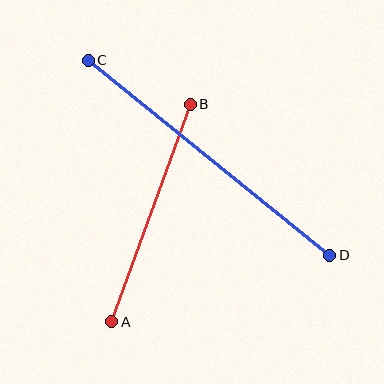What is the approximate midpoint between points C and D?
The midpoint is at approximately (209, 158) pixels.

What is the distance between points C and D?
The distance is approximately 310 pixels.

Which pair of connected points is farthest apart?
Points C and D are farthest apart.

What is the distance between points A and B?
The distance is approximately 231 pixels.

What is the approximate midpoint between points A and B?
The midpoint is at approximately (151, 213) pixels.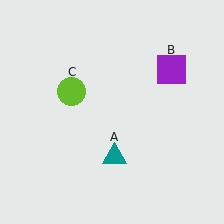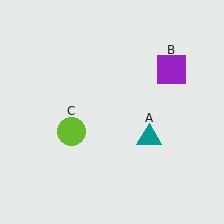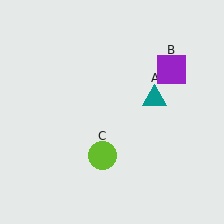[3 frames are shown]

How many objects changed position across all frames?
2 objects changed position: teal triangle (object A), lime circle (object C).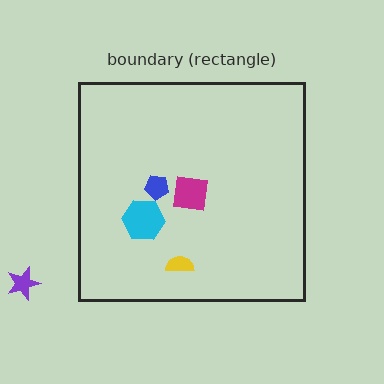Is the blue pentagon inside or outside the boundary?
Inside.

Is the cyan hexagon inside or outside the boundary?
Inside.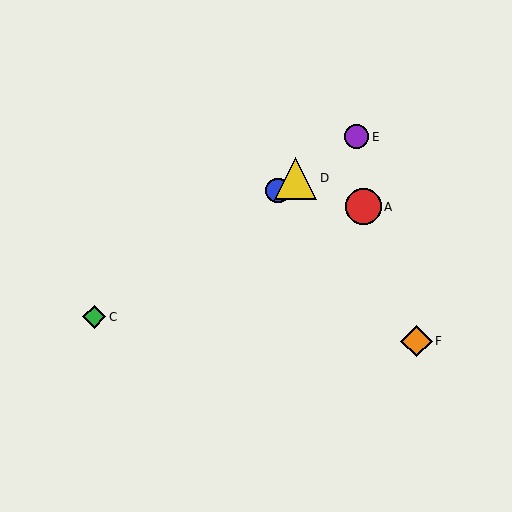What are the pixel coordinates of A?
Object A is at (364, 207).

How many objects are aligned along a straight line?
4 objects (B, C, D, E) are aligned along a straight line.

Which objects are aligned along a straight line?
Objects B, C, D, E are aligned along a straight line.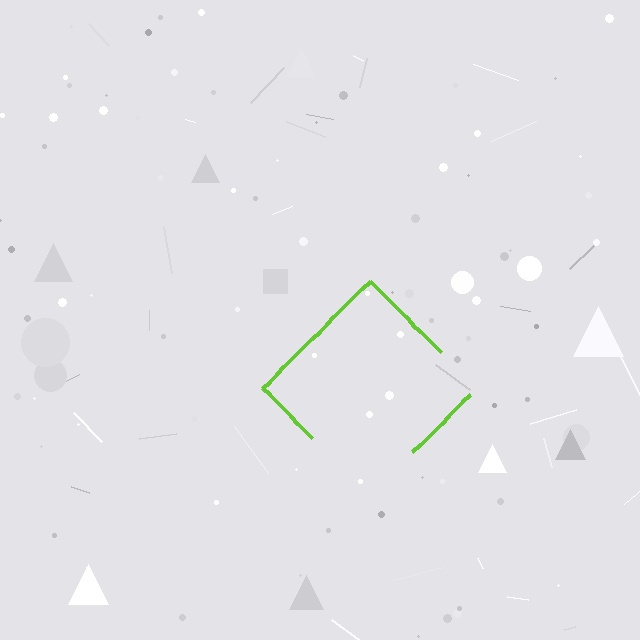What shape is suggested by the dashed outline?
The dashed outline suggests a diamond.